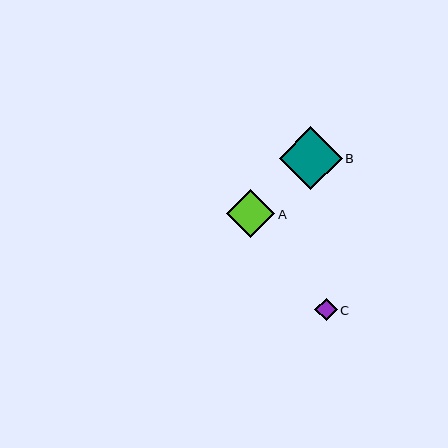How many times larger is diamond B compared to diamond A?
Diamond B is approximately 1.3 times the size of diamond A.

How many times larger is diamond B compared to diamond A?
Diamond B is approximately 1.3 times the size of diamond A.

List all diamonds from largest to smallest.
From largest to smallest: B, A, C.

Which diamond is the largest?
Diamond B is the largest with a size of approximately 63 pixels.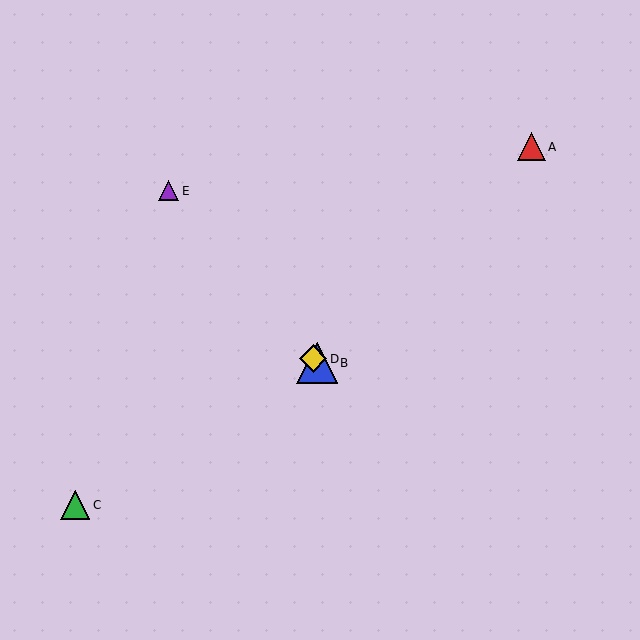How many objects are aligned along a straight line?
3 objects (B, D, E) are aligned along a straight line.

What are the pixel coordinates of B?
Object B is at (317, 363).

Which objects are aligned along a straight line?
Objects B, D, E are aligned along a straight line.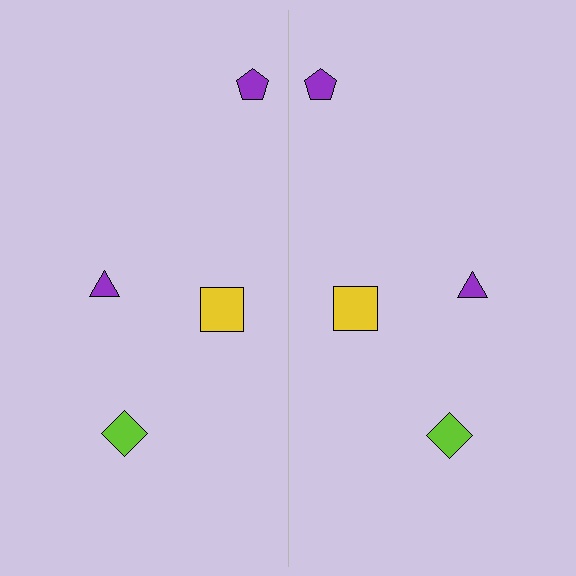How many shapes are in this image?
There are 8 shapes in this image.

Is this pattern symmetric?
Yes, this pattern has bilateral (reflection) symmetry.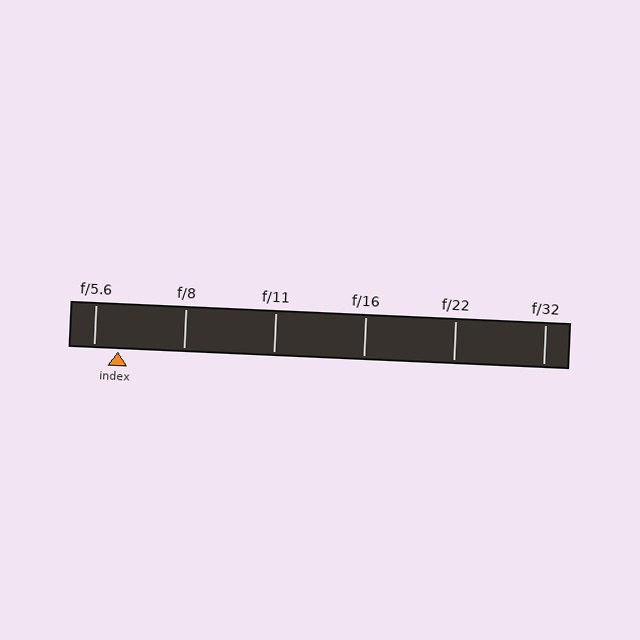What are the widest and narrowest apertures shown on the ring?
The widest aperture shown is f/5.6 and the narrowest is f/32.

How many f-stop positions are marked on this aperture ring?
There are 6 f-stop positions marked.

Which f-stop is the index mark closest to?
The index mark is closest to f/5.6.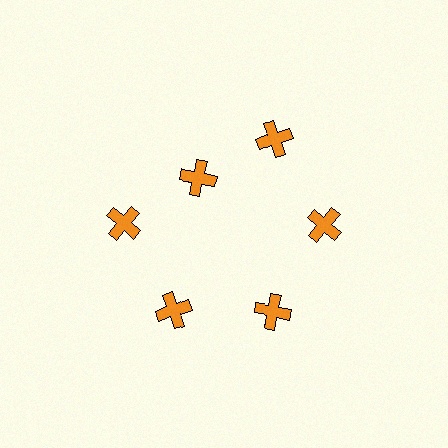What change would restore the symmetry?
The symmetry would be restored by moving it outward, back onto the ring so that all 6 crosses sit at equal angles and equal distance from the center.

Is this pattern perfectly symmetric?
No. The 6 orange crosses are arranged in a ring, but one element near the 11 o'clock position is pulled inward toward the center, breaking the 6-fold rotational symmetry.